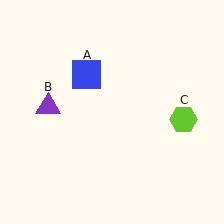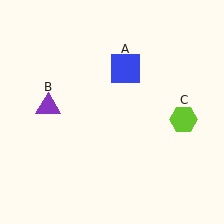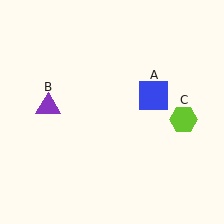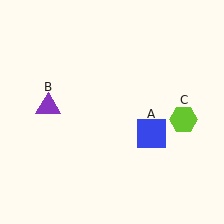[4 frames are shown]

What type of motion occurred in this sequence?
The blue square (object A) rotated clockwise around the center of the scene.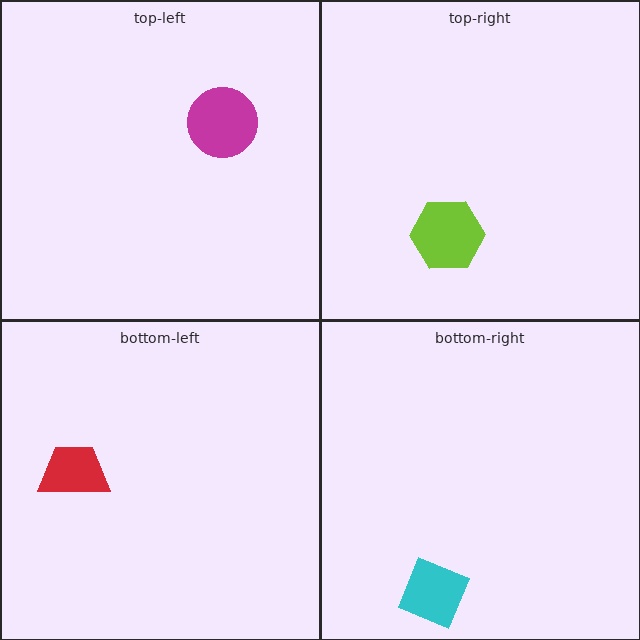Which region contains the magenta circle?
The top-left region.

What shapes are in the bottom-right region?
The cyan diamond.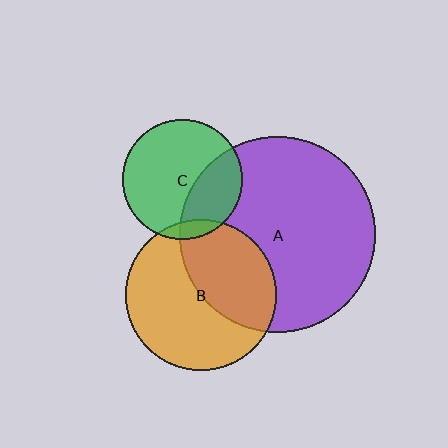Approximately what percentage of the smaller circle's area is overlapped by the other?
Approximately 30%.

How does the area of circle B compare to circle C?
Approximately 1.6 times.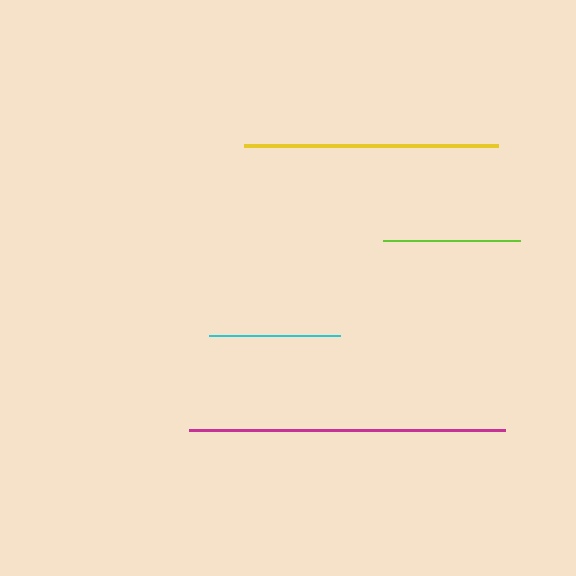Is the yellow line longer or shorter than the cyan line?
The yellow line is longer than the cyan line.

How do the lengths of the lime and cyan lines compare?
The lime and cyan lines are approximately the same length.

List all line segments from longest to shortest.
From longest to shortest: magenta, yellow, lime, cyan.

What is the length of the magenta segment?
The magenta segment is approximately 316 pixels long.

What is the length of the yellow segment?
The yellow segment is approximately 254 pixels long.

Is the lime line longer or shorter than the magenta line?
The magenta line is longer than the lime line.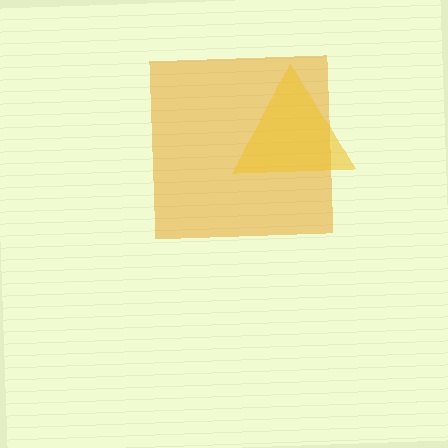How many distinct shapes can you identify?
There are 2 distinct shapes: an orange square, a yellow triangle.